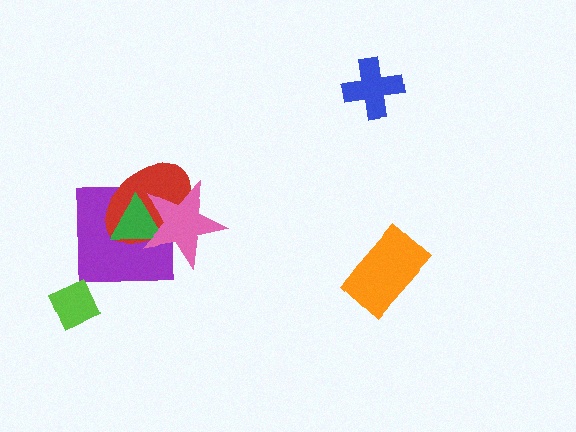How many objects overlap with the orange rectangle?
0 objects overlap with the orange rectangle.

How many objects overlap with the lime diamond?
0 objects overlap with the lime diamond.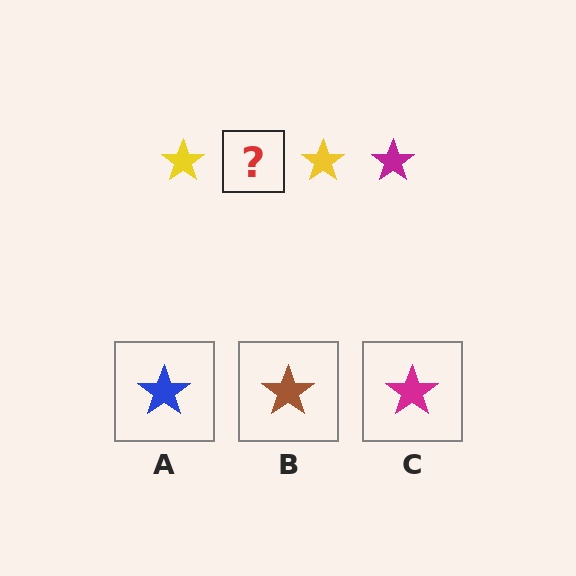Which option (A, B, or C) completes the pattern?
C.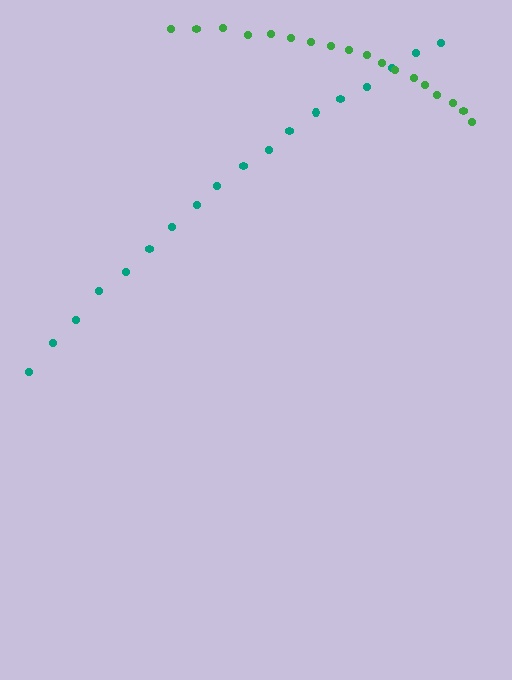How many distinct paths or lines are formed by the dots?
There are 2 distinct paths.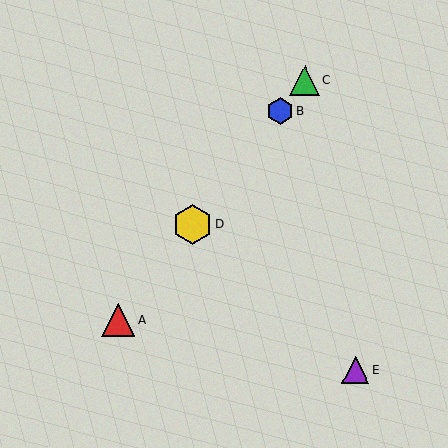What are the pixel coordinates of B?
Object B is at (280, 111).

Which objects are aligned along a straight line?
Objects A, B, C, D are aligned along a straight line.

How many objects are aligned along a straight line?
4 objects (A, B, C, D) are aligned along a straight line.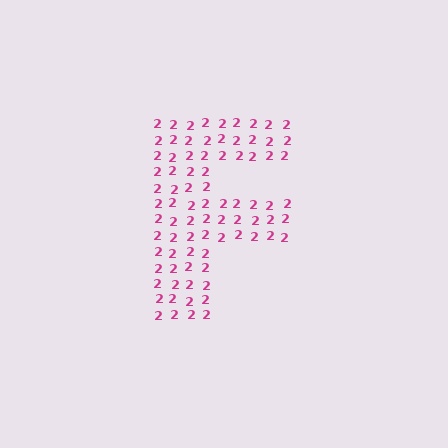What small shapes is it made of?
It is made of small digit 2's.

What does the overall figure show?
The overall figure shows the letter F.